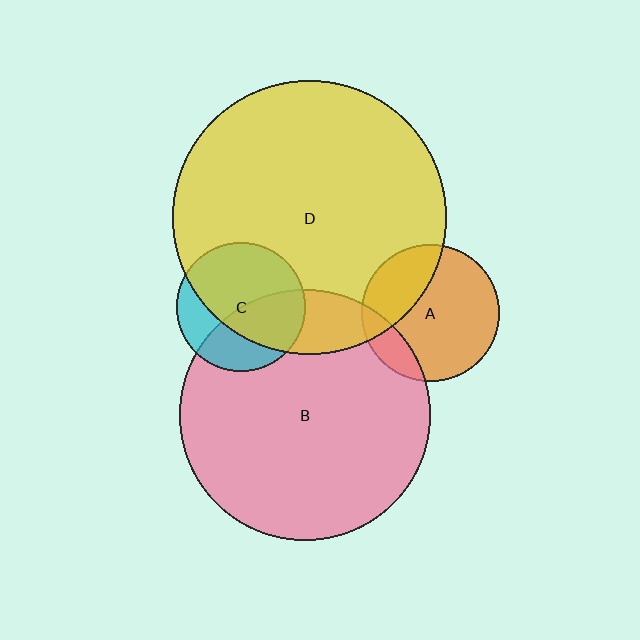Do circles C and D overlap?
Yes.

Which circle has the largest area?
Circle D (yellow).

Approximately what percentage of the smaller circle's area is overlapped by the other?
Approximately 70%.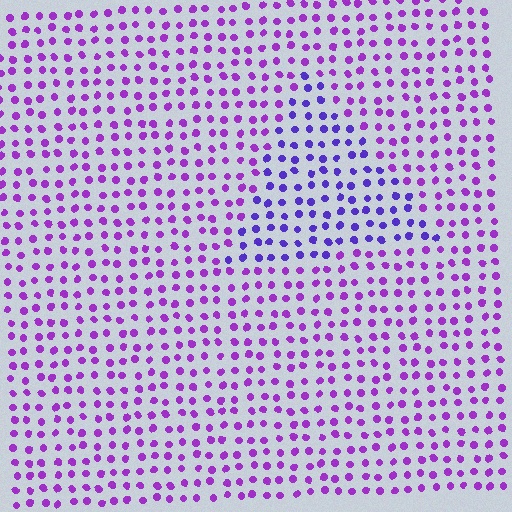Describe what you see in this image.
The image is filled with small purple elements in a uniform arrangement. A triangle-shaped region is visible where the elements are tinted to a slightly different hue, forming a subtle color boundary.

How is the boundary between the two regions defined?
The boundary is defined purely by a slight shift in hue (about 30 degrees). Spacing, size, and orientation are identical on both sides.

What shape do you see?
I see a triangle.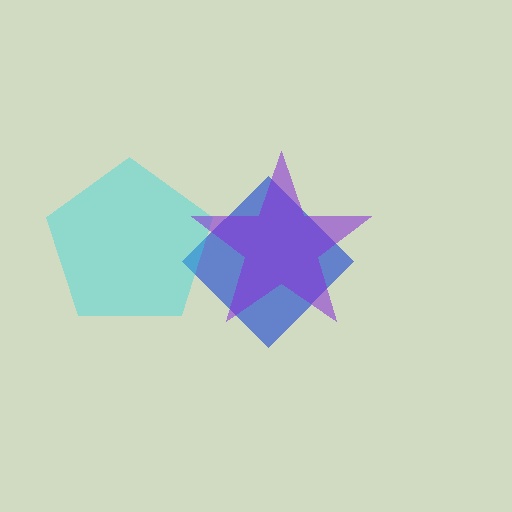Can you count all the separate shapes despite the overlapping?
Yes, there are 3 separate shapes.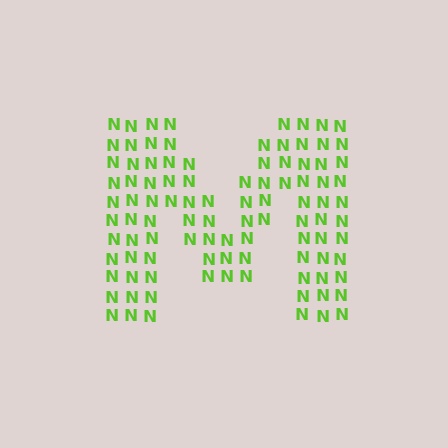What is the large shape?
The large shape is the letter M.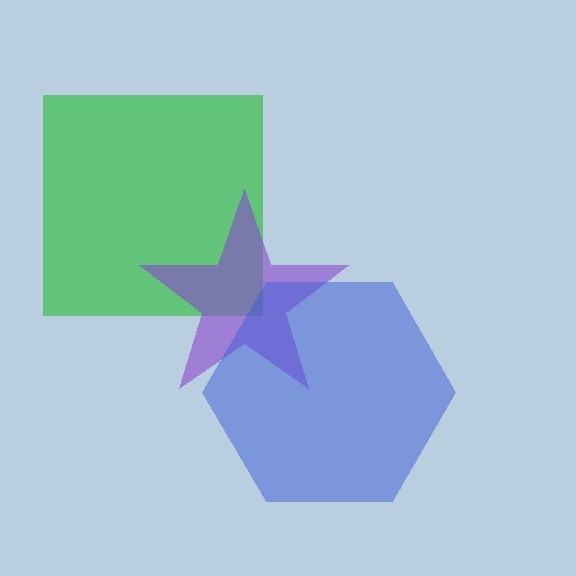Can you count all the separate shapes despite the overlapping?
Yes, there are 3 separate shapes.